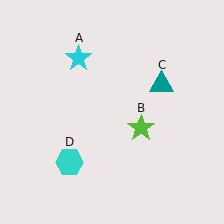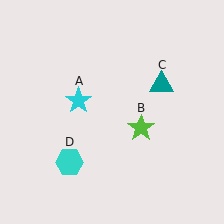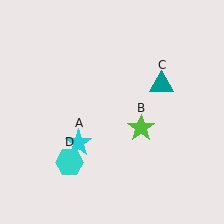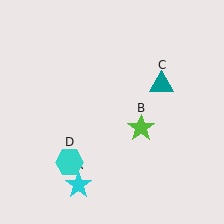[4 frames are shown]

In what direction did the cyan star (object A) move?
The cyan star (object A) moved down.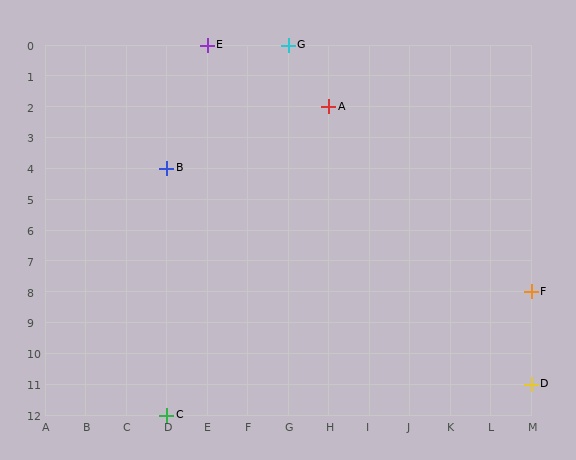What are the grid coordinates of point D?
Point D is at grid coordinates (M, 11).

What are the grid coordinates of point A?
Point A is at grid coordinates (H, 2).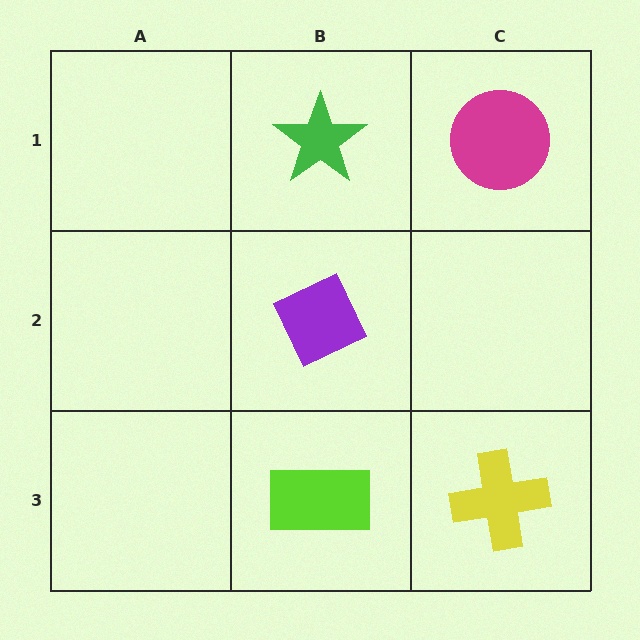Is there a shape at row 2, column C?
No, that cell is empty.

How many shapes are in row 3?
2 shapes.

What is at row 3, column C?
A yellow cross.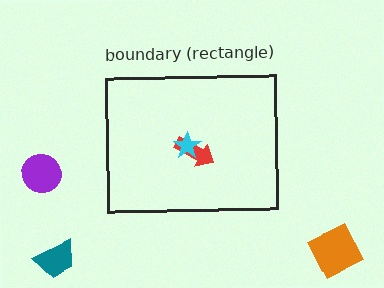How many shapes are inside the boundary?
2 inside, 3 outside.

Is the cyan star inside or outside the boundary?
Inside.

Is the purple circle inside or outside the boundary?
Outside.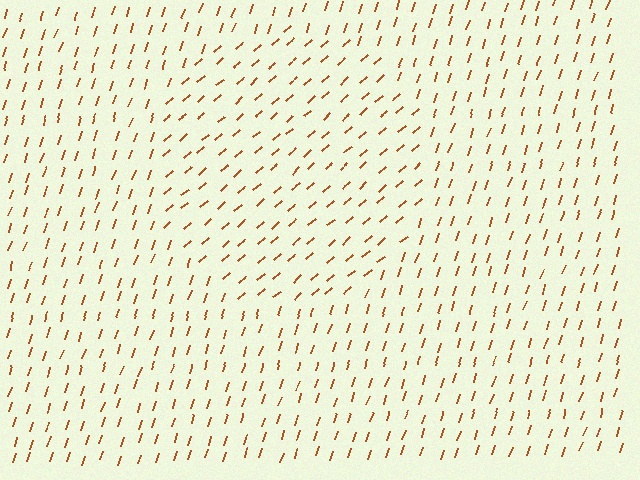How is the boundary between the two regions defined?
The boundary is defined purely by a change in line orientation (approximately 31 degrees difference). All lines are the same color and thickness.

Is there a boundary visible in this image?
Yes, there is a texture boundary formed by a change in line orientation.